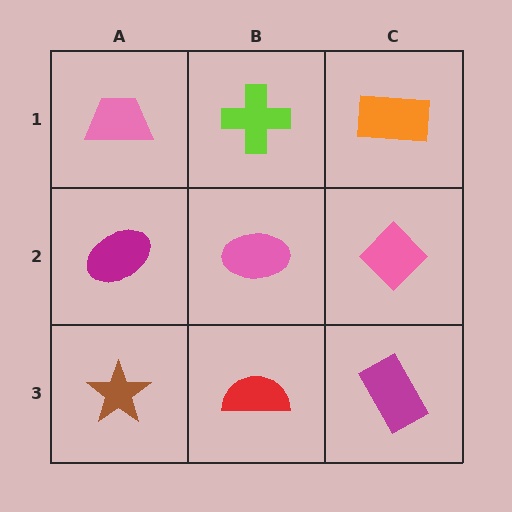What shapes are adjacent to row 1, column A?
A magenta ellipse (row 2, column A), a lime cross (row 1, column B).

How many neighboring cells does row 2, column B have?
4.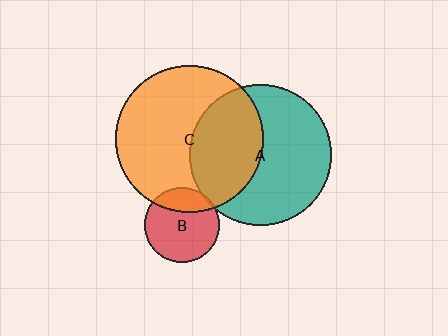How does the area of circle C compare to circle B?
Approximately 3.9 times.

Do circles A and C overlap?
Yes.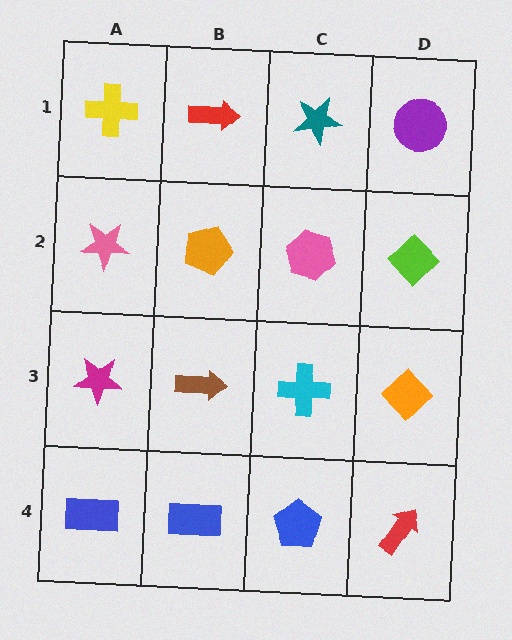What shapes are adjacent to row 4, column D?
An orange diamond (row 3, column D), a blue pentagon (row 4, column C).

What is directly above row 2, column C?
A teal star.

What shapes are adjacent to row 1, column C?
A pink hexagon (row 2, column C), a red arrow (row 1, column B), a purple circle (row 1, column D).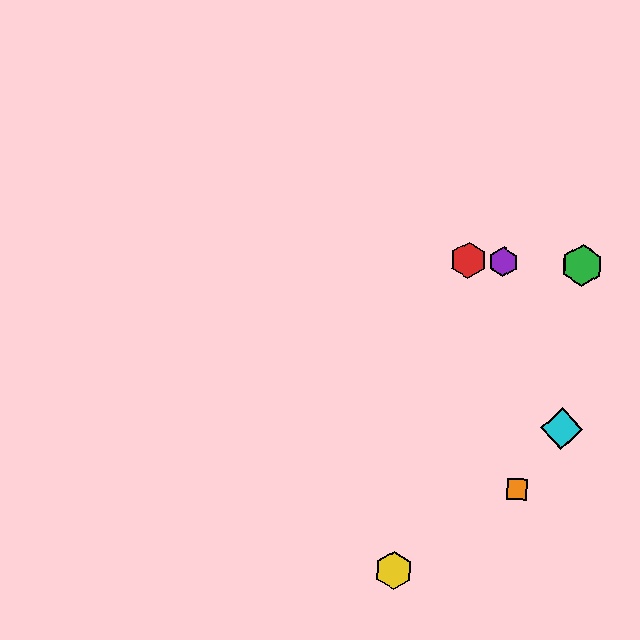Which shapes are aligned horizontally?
The red hexagon, the blue hexagon, the green hexagon, the purple hexagon are aligned horizontally.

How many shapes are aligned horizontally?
4 shapes (the red hexagon, the blue hexagon, the green hexagon, the purple hexagon) are aligned horizontally.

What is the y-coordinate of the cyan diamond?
The cyan diamond is at y≈429.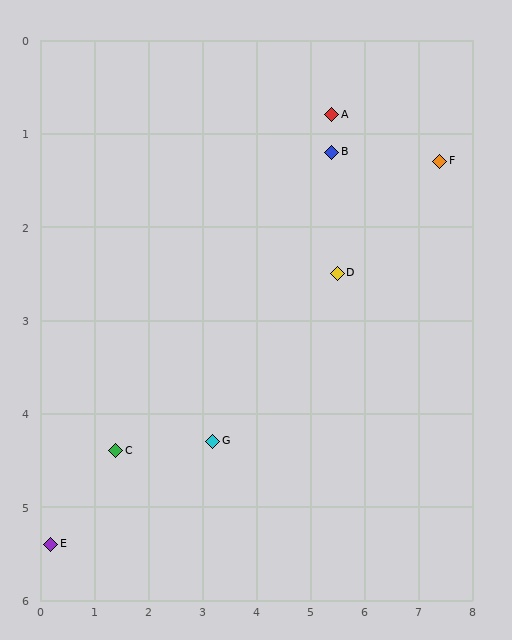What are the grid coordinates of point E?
Point E is at approximately (0.2, 5.4).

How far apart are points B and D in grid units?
Points B and D are about 1.3 grid units apart.